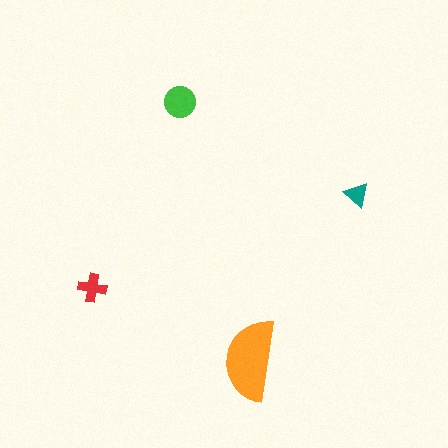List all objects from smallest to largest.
The teal triangle, the red cross, the green circle, the orange semicircle.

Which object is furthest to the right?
The teal triangle is rightmost.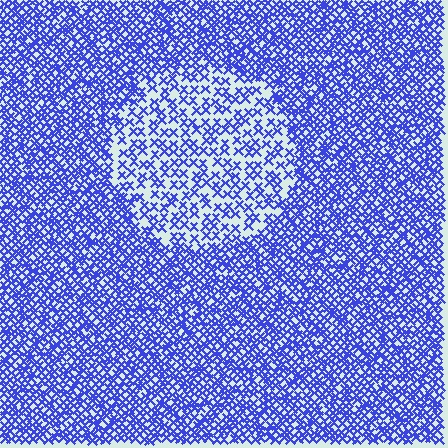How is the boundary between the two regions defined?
The boundary is defined by a change in element density (approximately 2.0x ratio). All elements are the same color, size, and shape.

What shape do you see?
I see a circle.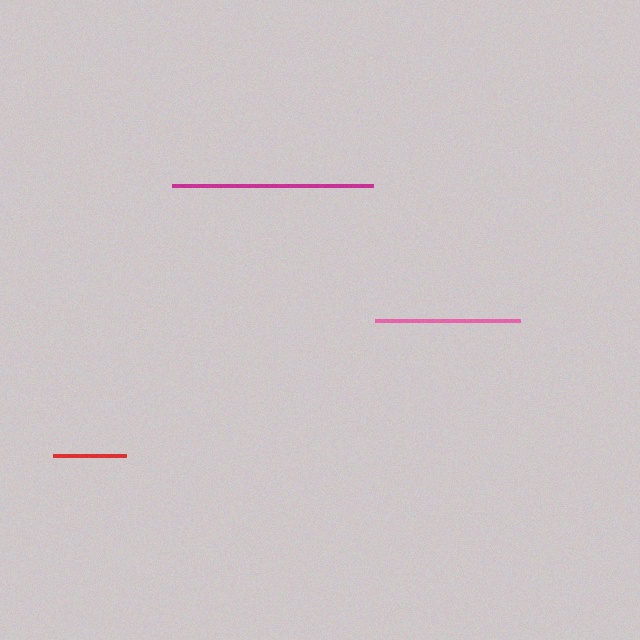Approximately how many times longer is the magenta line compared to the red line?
The magenta line is approximately 2.8 times the length of the red line.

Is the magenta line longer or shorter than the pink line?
The magenta line is longer than the pink line.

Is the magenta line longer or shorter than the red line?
The magenta line is longer than the red line.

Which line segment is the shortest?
The red line is the shortest at approximately 73 pixels.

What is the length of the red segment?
The red segment is approximately 73 pixels long.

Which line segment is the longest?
The magenta line is the longest at approximately 200 pixels.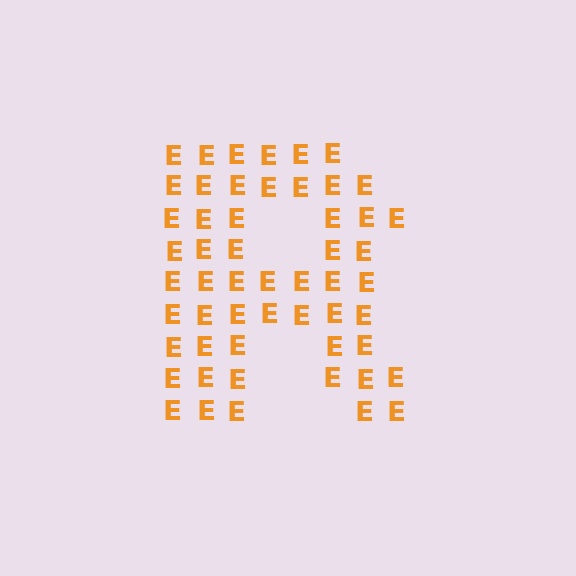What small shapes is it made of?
It is made of small letter E's.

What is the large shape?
The large shape is the letter R.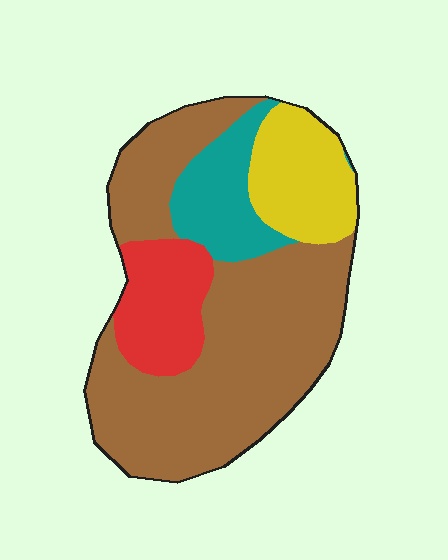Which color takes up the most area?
Brown, at roughly 60%.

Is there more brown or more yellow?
Brown.